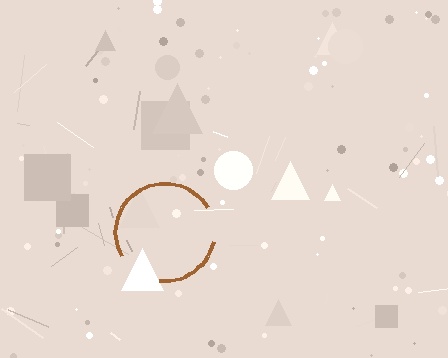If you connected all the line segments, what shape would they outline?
They would outline a circle.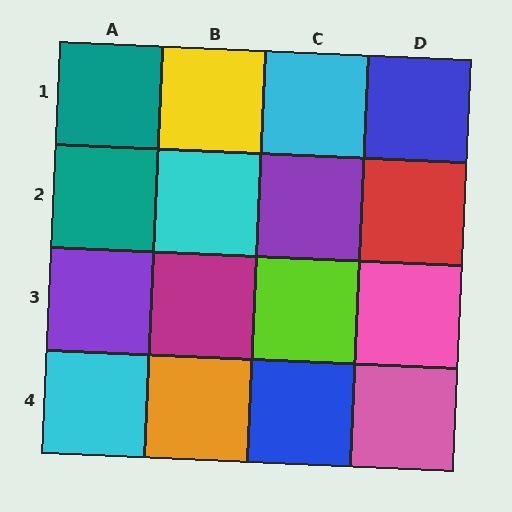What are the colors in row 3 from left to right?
Purple, magenta, lime, pink.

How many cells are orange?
1 cell is orange.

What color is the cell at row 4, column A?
Cyan.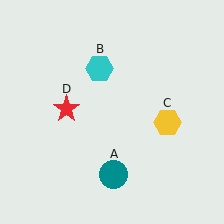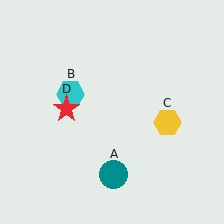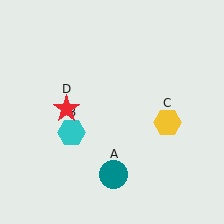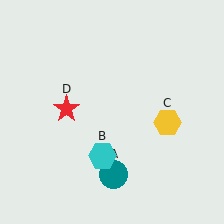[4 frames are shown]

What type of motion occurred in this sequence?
The cyan hexagon (object B) rotated counterclockwise around the center of the scene.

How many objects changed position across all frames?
1 object changed position: cyan hexagon (object B).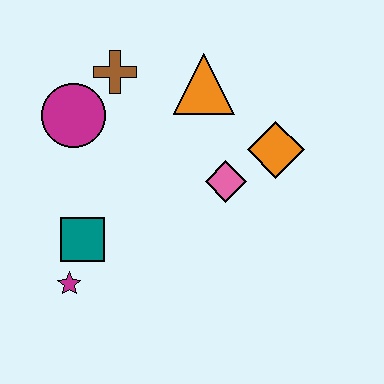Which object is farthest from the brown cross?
The magenta star is farthest from the brown cross.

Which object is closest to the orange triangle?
The brown cross is closest to the orange triangle.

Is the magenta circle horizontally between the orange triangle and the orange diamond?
No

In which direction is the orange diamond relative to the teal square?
The orange diamond is to the right of the teal square.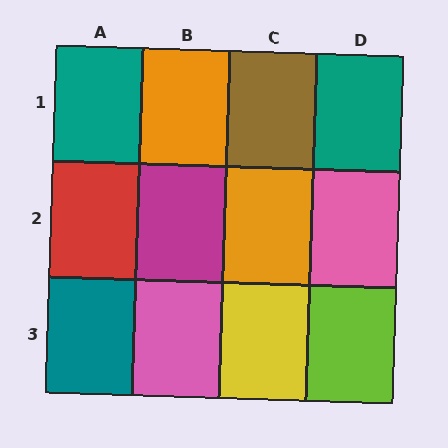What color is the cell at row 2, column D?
Pink.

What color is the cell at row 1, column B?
Orange.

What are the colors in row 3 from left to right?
Teal, pink, yellow, lime.